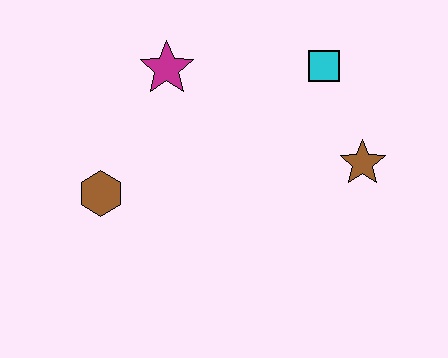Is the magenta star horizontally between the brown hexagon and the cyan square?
Yes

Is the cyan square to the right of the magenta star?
Yes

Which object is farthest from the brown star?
The brown hexagon is farthest from the brown star.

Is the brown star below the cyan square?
Yes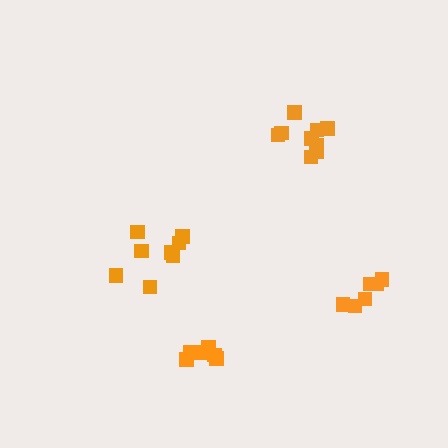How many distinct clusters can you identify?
There are 4 distinct clusters.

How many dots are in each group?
Group 1: 10 dots, Group 2: 6 dots, Group 3: 8 dots, Group 4: 6 dots (30 total).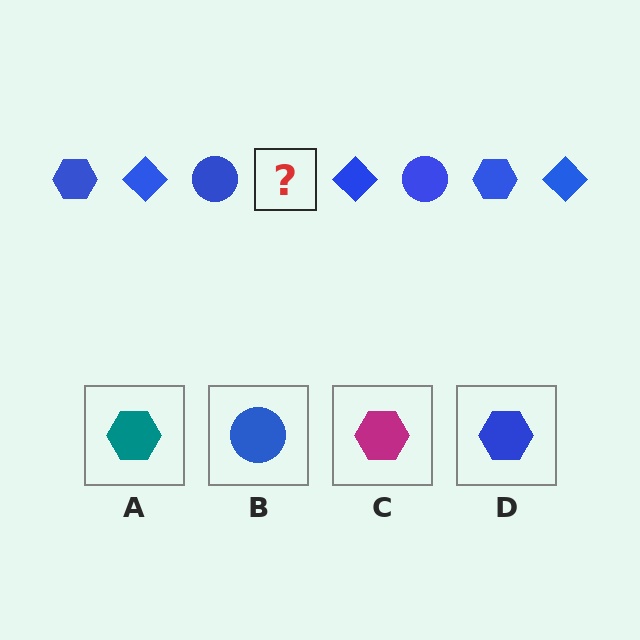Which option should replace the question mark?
Option D.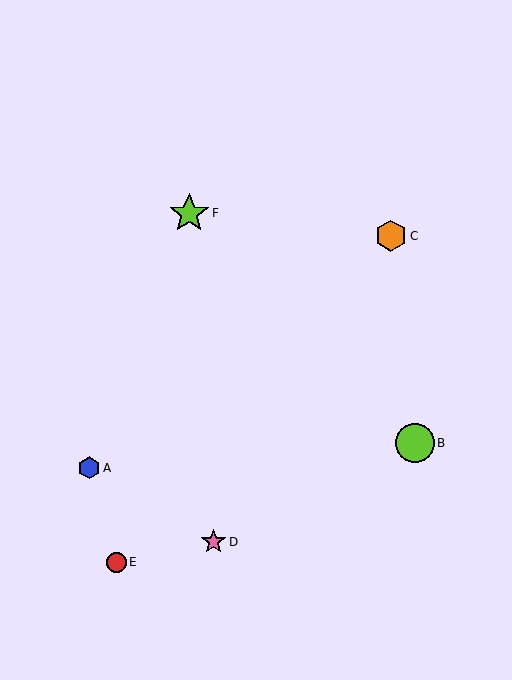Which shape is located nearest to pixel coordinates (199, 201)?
The lime star (labeled F) at (189, 213) is nearest to that location.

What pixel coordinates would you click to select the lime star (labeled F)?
Click at (189, 213) to select the lime star F.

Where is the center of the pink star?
The center of the pink star is at (214, 542).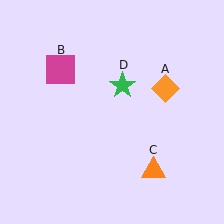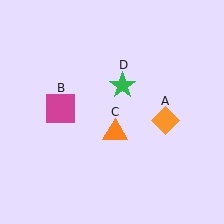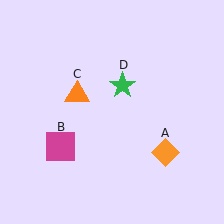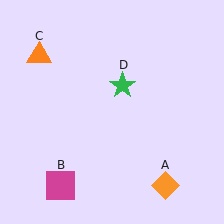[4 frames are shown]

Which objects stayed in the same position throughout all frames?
Green star (object D) remained stationary.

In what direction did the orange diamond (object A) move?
The orange diamond (object A) moved down.